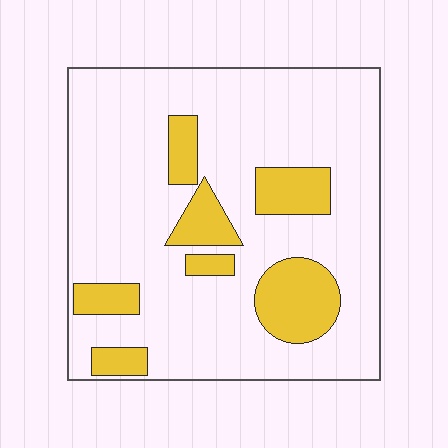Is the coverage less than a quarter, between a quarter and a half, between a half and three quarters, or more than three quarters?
Less than a quarter.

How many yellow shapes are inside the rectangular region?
7.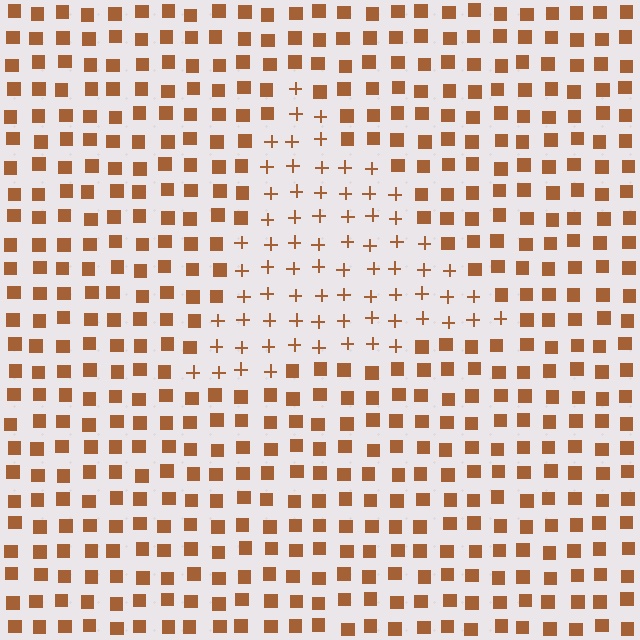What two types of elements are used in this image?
The image uses plus signs inside the triangle region and squares outside it.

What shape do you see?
I see a triangle.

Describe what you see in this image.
The image is filled with small brown elements arranged in a uniform grid. A triangle-shaped region contains plus signs, while the surrounding area contains squares. The boundary is defined purely by the change in element shape.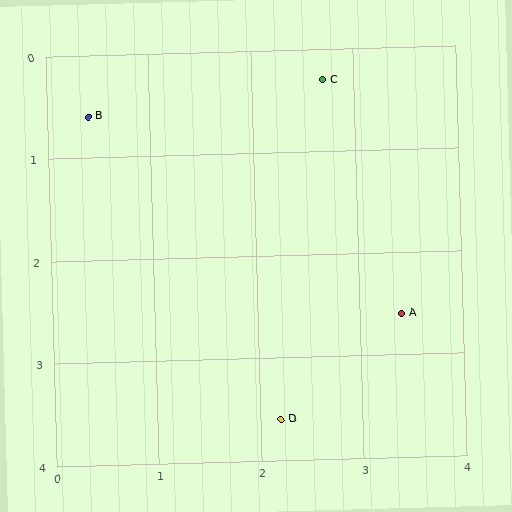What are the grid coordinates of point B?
Point B is at approximately (0.4, 0.6).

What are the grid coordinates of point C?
Point C is at approximately (2.7, 0.3).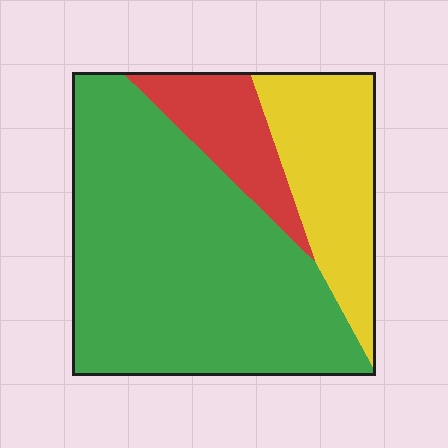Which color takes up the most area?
Green, at roughly 65%.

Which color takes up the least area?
Red, at roughly 15%.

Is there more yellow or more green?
Green.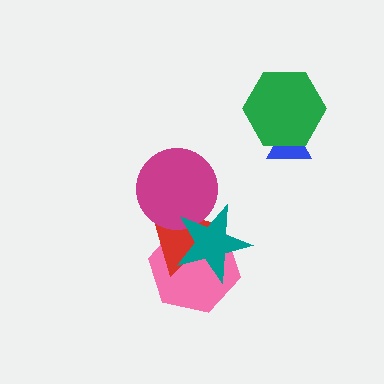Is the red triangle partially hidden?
Yes, it is partially covered by another shape.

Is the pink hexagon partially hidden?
Yes, it is partially covered by another shape.